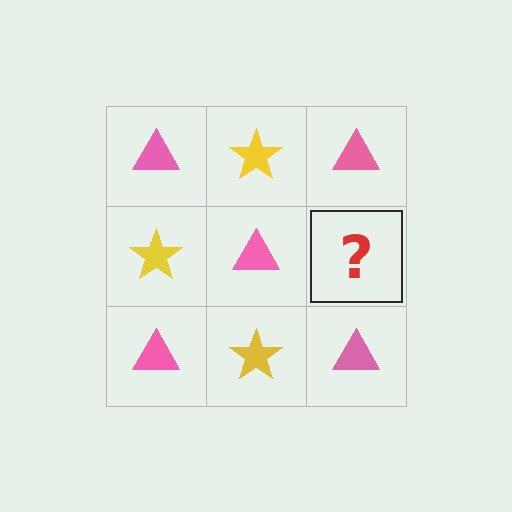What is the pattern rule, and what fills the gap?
The rule is that it alternates pink triangle and yellow star in a checkerboard pattern. The gap should be filled with a yellow star.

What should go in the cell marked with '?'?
The missing cell should contain a yellow star.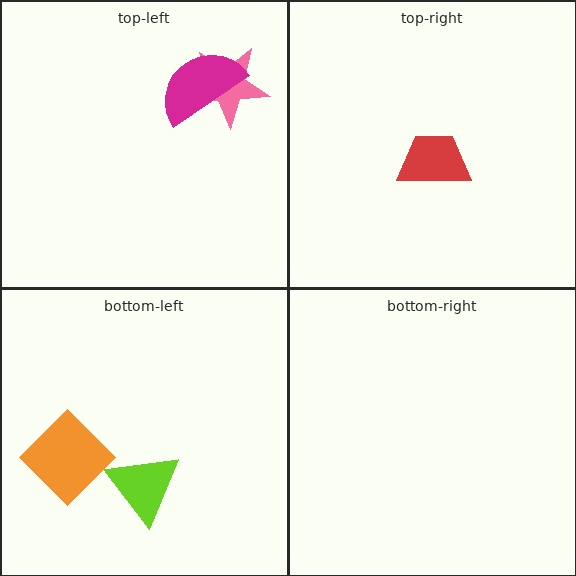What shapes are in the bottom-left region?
The lime triangle, the orange diamond.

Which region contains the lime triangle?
The bottom-left region.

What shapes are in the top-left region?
The pink star, the magenta semicircle.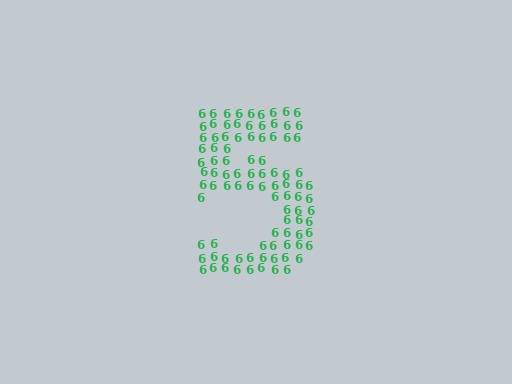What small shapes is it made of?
It is made of small digit 6's.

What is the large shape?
The large shape is the digit 5.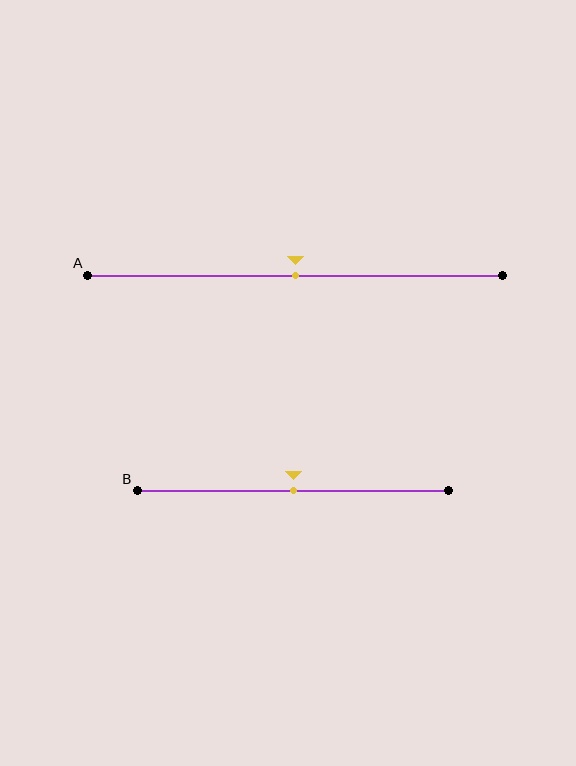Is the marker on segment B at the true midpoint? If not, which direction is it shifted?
Yes, the marker on segment B is at the true midpoint.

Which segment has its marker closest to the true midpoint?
Segment A has its marker closest to the true midpoint.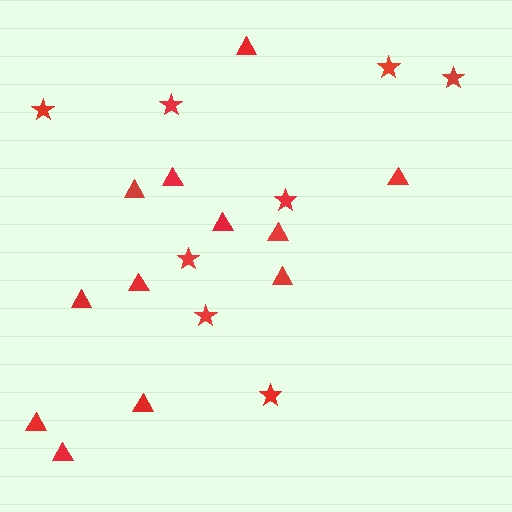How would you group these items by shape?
There are 2 groups: one group of triangles (12) and one group of stars (8).